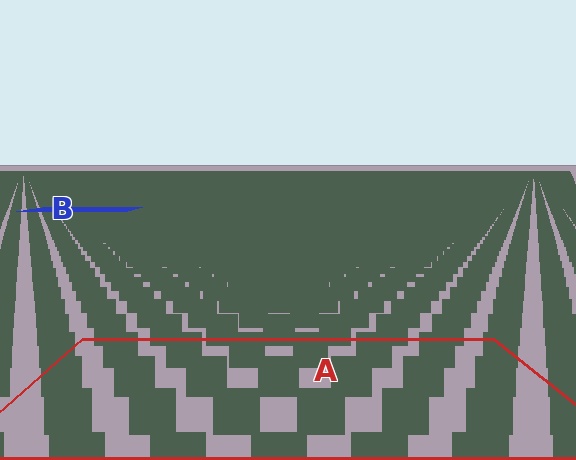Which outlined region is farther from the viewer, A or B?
Region B is farther from the viewer — the texture elements inside it appear smaller and more densely packed.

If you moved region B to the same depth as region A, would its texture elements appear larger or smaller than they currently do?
They would appear larger. At a closer depth, the same texture elements are projected at a bigger on-screen size.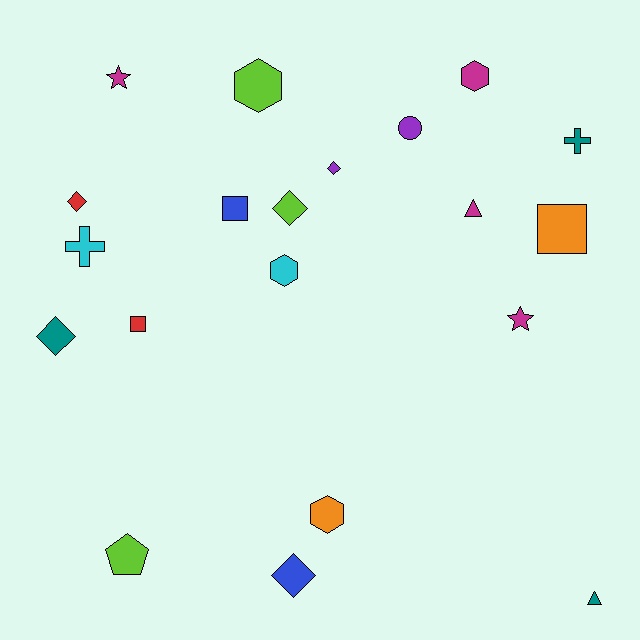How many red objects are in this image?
There are 2 red objects.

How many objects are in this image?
There are 20 objects.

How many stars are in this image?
There are 2 stars.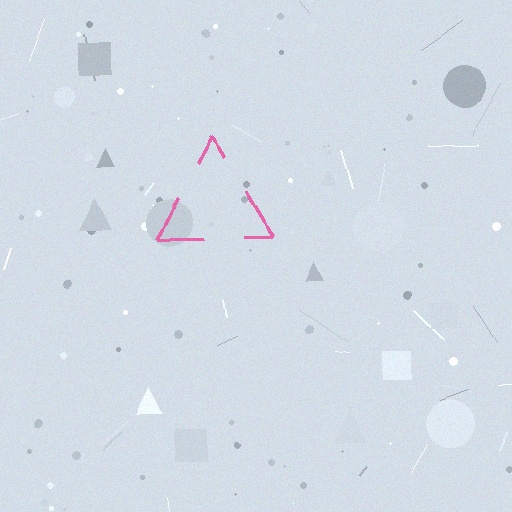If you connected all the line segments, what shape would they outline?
They would outline a triangle.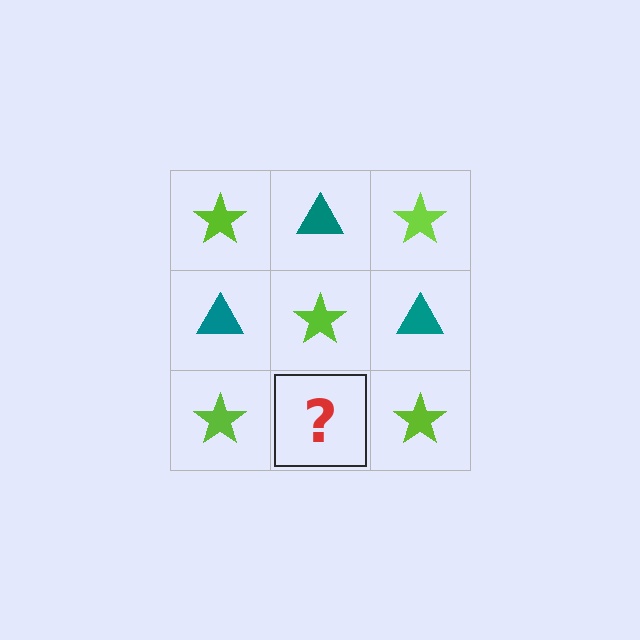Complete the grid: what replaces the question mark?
The question mark should be replaced with a teal triangle.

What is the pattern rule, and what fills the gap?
The rule is that it alternates lime star and teal triangle in a checkerboard pattern. The gap should be filled with a teal triangle.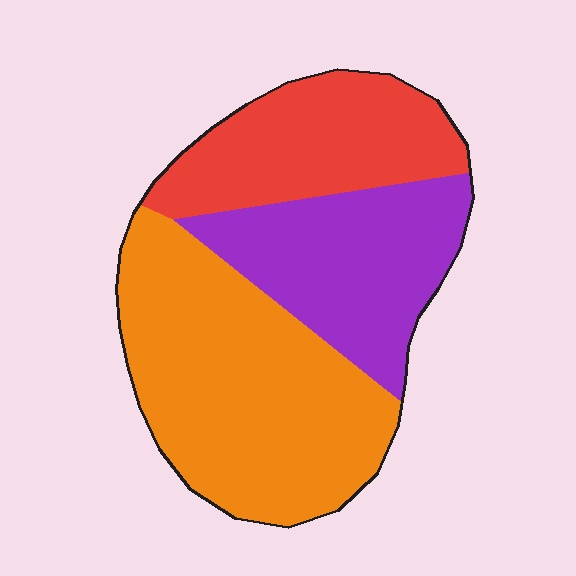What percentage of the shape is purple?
Purple covers 28% of the shape.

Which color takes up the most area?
Orange, at roughly 45%.